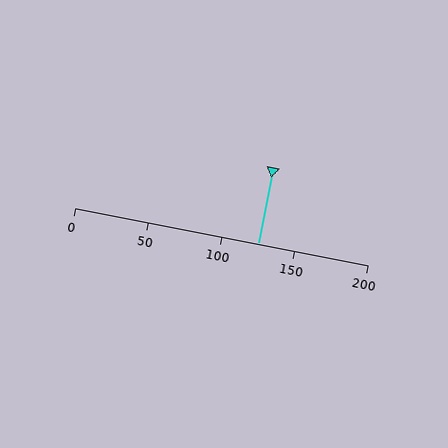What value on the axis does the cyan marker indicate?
The marker indicates approximately 125.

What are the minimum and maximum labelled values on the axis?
The axis runs from 0 to 200.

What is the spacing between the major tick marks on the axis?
The major ticks are spaced 50 apart.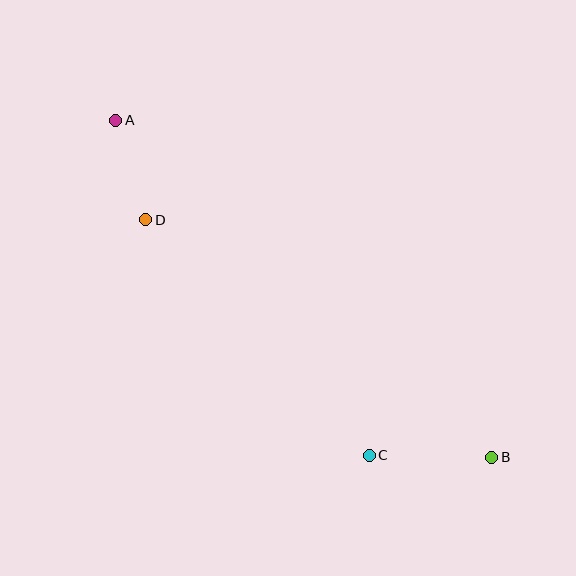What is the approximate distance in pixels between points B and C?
The distance between B and C is approximately 122 pixels.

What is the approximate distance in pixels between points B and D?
The distance between B and D is approximately 420 pixels.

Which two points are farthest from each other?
Points A and B are farthest from each other.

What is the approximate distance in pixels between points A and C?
The distance between A and C is approximately 420 pixels.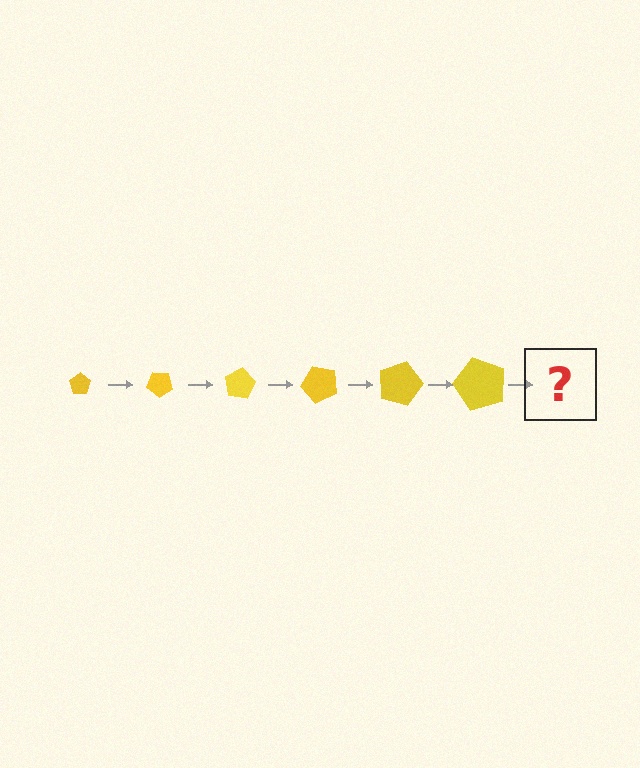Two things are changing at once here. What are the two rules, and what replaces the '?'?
The two rules are that the pentagon grows larger each step and it rotates 40 degrees each step. The '?' should be a pentagon, larger than the previous one and rotated 240 degrees from the start.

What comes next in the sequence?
The next element should be a pentagon, larger than the previous one and rotated 240 degrees from the start.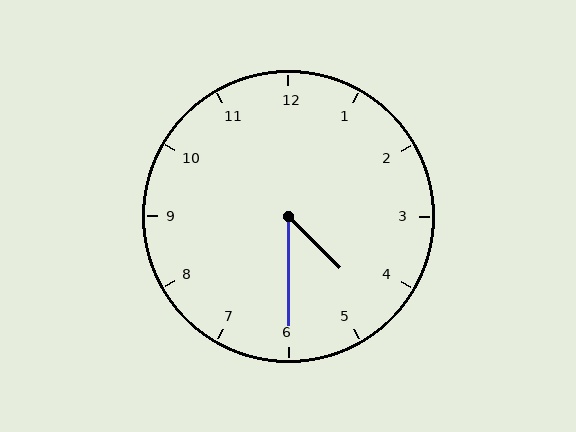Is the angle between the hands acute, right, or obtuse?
It is acute.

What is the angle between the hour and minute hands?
Approximately 45 degrees.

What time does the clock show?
4:30.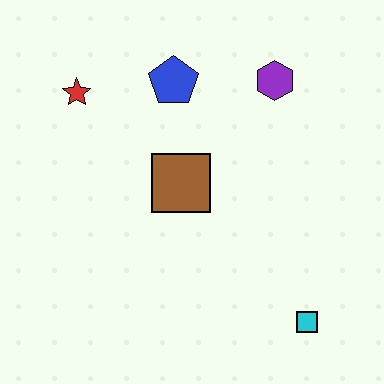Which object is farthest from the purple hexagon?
The cyan square is farthest from the purple hexagon.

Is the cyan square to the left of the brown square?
No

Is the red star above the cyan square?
Yes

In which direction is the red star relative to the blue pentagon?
The red star is to the left of the blue pentagon.